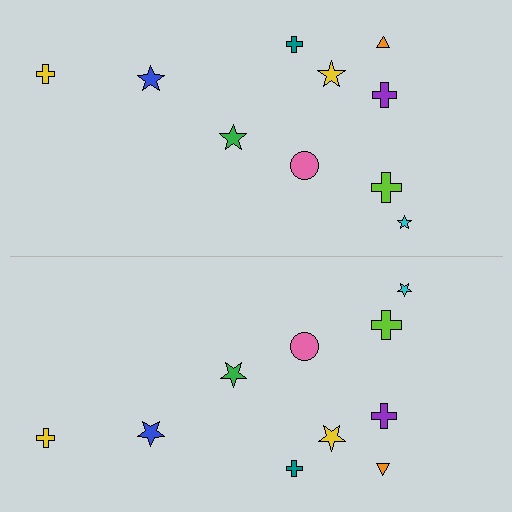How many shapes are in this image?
There are 20 shapes in this image.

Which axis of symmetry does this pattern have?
The pattern has a horizontal axis of symmetry running through the center of the image.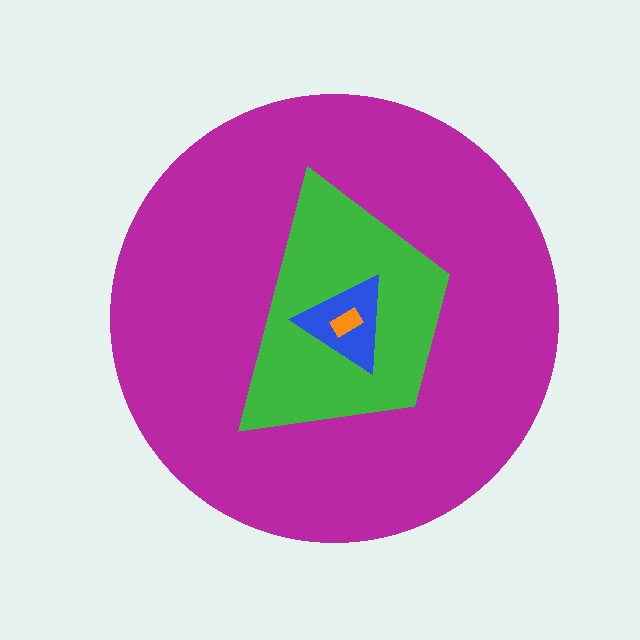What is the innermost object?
The orange rectangle.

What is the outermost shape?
The magenta circle.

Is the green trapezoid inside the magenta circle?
Yes.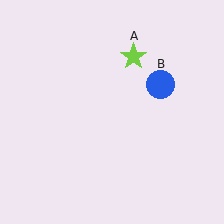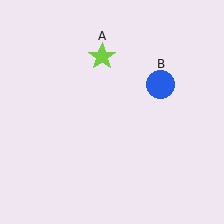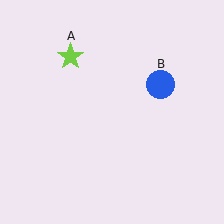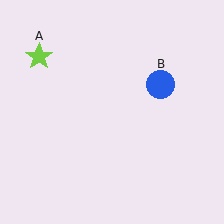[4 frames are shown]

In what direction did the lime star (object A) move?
The lime star (object A) moved left.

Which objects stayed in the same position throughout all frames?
Blue circle (object B) remained stationary.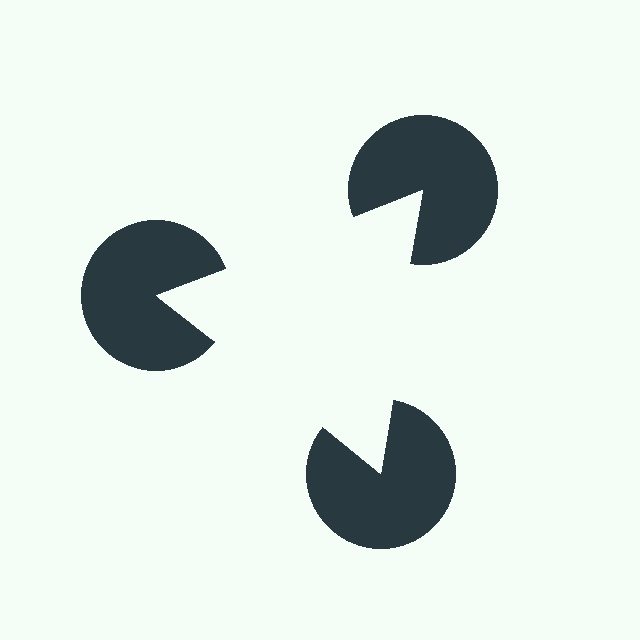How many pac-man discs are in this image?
There are 3 — one at each vertex of the illusory triangle.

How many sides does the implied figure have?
3 sides.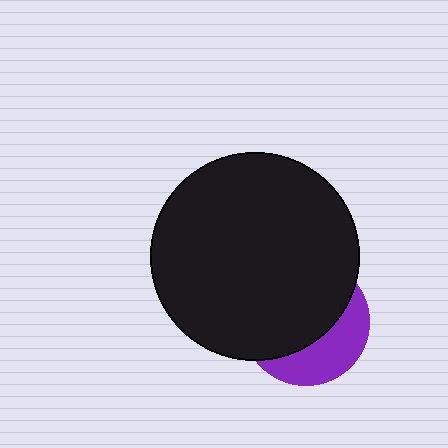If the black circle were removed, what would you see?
You would see the complete purple circle.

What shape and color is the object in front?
The object in front is a black circle.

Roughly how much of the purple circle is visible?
A small part of it is visible (roughly 35%).